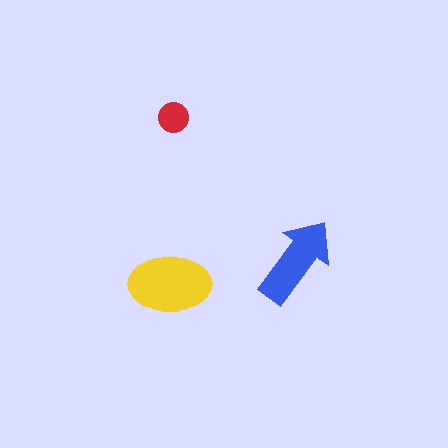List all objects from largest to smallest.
The yellow ellipse, the blue arrow, the red circle.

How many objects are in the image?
There are 3 objects in the image.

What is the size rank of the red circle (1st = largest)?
3rd.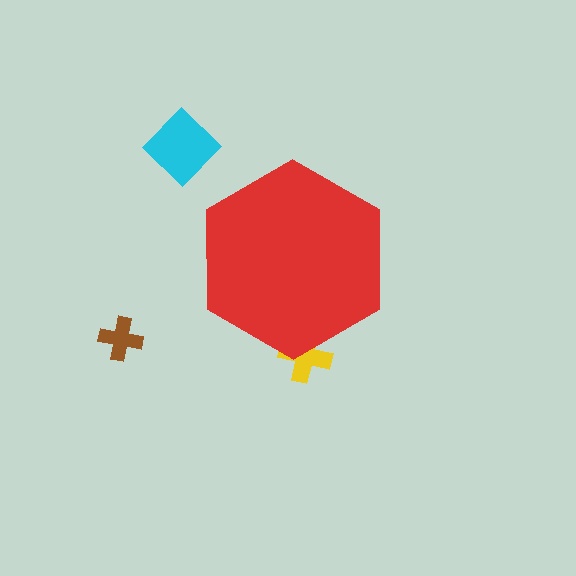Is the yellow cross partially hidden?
Yes, the yellow cross is partially hidden behind the red hexagon.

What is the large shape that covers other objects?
A red hexagon.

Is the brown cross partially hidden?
No, the brown cross is fully visible.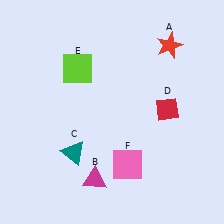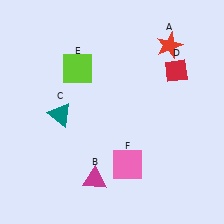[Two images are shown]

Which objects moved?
The objects that moved are: the teal triangle (C), the red diamond (D).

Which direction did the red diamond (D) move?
The red diamond (D) moved up.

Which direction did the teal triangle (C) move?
The teal triangle (C) moved up.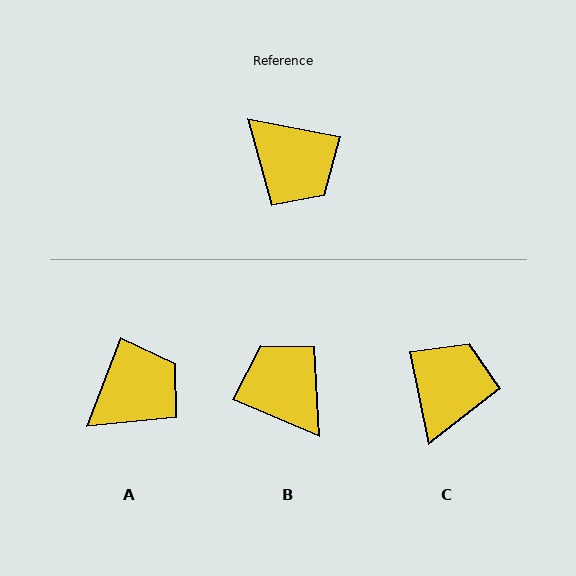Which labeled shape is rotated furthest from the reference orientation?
B, about 168 degrees away.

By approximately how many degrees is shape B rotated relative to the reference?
Approximately 168 degrees counter-clockwise.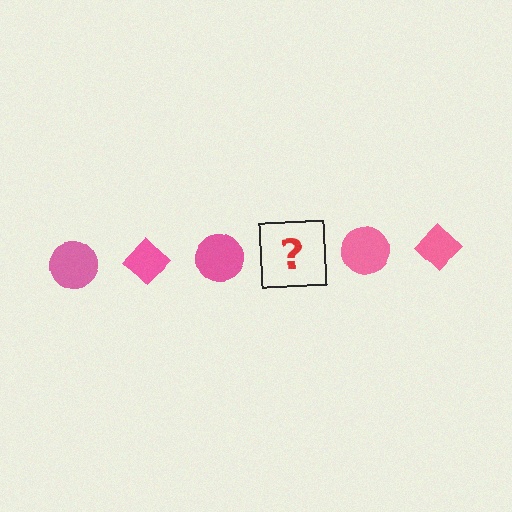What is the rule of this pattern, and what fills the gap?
The rule is that the pattern cycles through circle, diamond shapes in pink. The gap should be filled with a pink diamond.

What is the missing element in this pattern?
The missing element is a pink diamond.